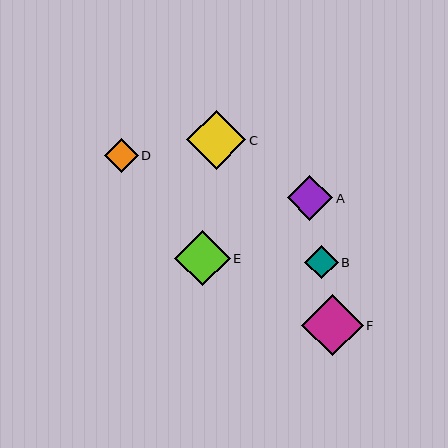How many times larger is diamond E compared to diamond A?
Diamond E is approximately 1.2 times the size of diamond A.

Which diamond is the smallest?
Diamond B is the smallest with a size of approximately 34 pixels.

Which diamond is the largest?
Diamond F is the largest with a size of approximately 61 pixels.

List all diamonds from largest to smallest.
From largest to smallest: F, C, E, A, D, B.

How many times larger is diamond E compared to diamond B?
Diamond E is approximately 1.7 times the size of diamond B.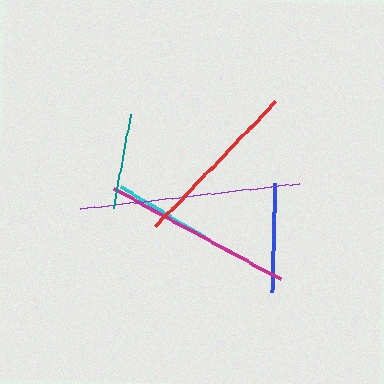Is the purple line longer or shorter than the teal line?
The purple line is longer than the teal line.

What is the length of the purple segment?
The purple segment is approximately 222 pixels long.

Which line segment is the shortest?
The teal line is the shortest at approximately 95 pixels.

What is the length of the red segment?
The red segment is approximately 173 pixels long.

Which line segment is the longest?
The purple line is the longest at approximately 222 pixels.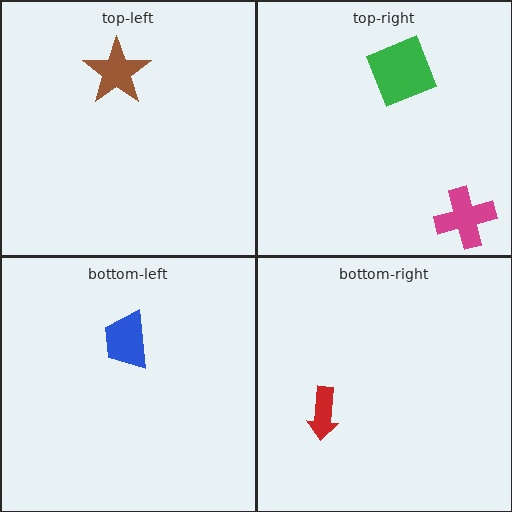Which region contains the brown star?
The top-left region.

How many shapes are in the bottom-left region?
1.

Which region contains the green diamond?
The top-right region.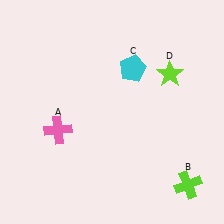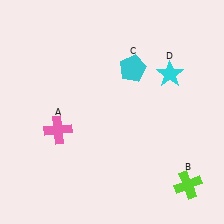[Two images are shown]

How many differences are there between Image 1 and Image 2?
There is 1 difference between the two images.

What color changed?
The star (D) changed from lime in Image 1 to cyan in Image 2.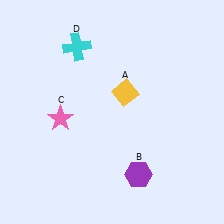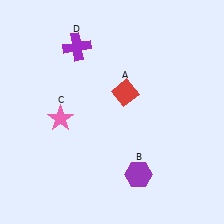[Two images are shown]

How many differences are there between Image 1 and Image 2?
There are 2 differences between the two images.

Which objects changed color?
A changed from yellow to red. D changed from cyan to purple.